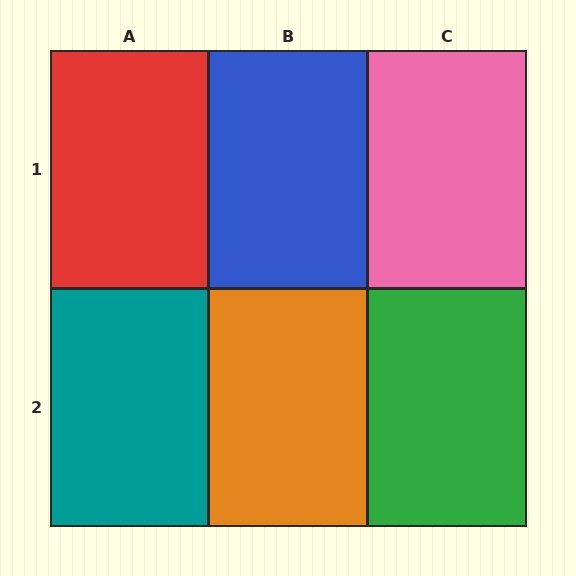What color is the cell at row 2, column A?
Teal.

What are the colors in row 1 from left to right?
Red, blue, pink.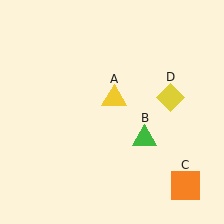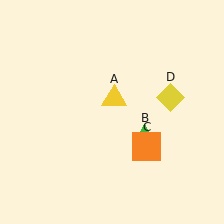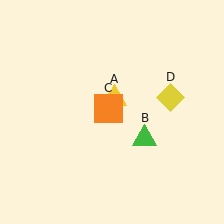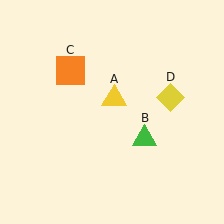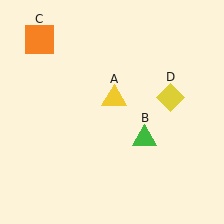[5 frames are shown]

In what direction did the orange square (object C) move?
The orange square (object C) moved up and to the left.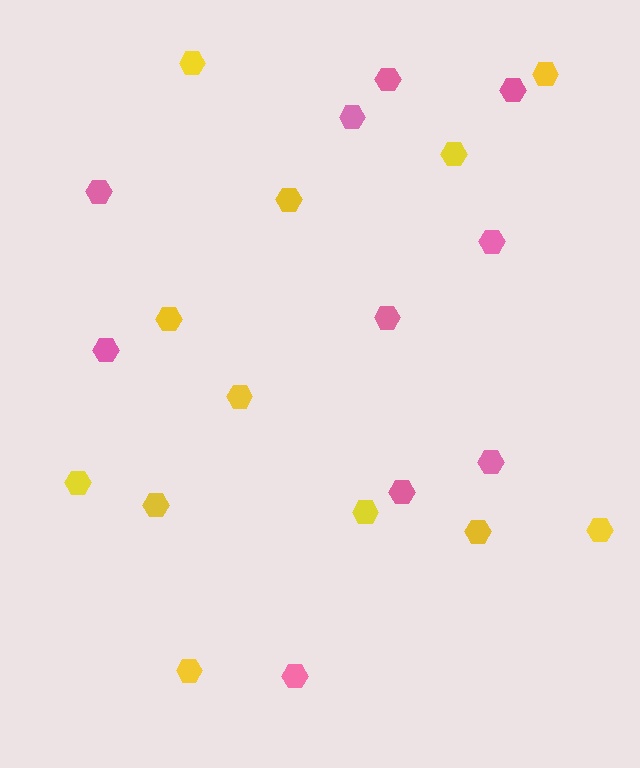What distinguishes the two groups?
There are 2 groups: one group of pink hexagons (10) and one group of yellow hexagons (12).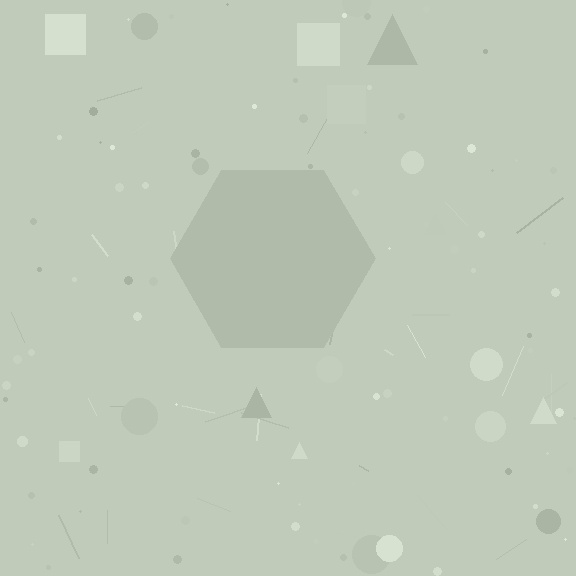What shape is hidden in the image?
A hexagon is hidden in the image.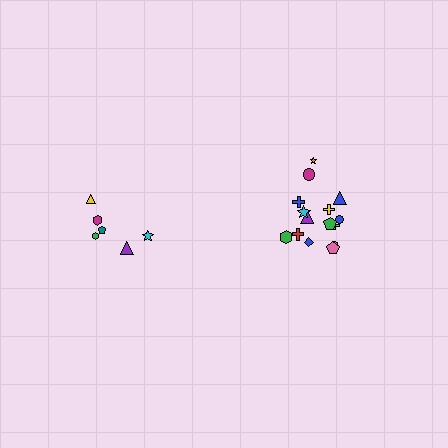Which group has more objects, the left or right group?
The right group.